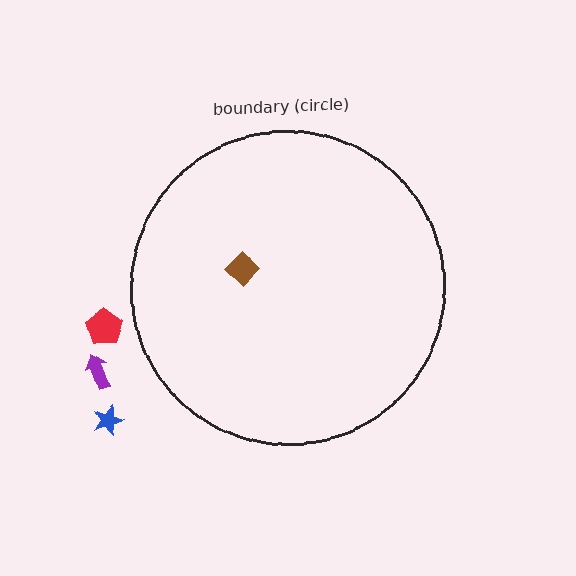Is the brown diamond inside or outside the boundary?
Inside.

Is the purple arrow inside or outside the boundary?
Outside.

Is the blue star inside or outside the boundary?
Outside.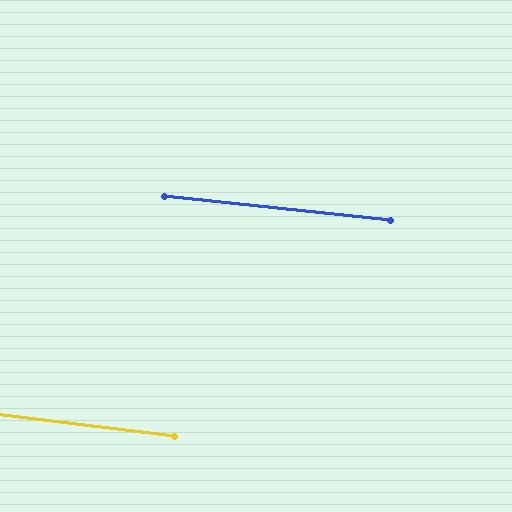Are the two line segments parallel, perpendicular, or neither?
Parallel — their directions differ by only 0.9°.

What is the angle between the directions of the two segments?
Approximately 1 degree.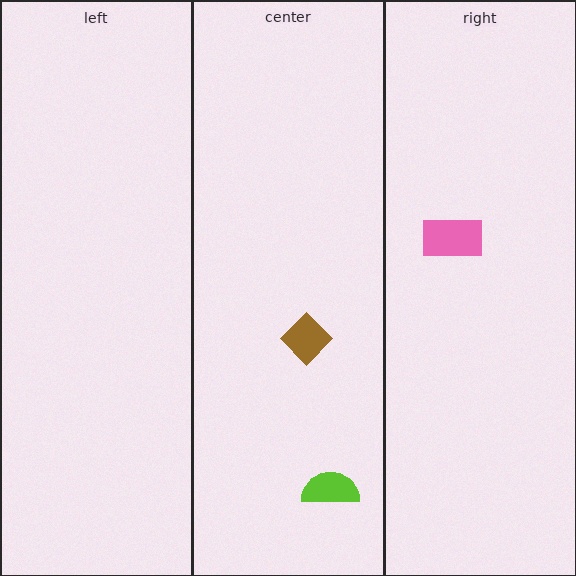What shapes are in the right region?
The pink rectangle.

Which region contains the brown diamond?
The center region.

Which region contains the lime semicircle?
The center region.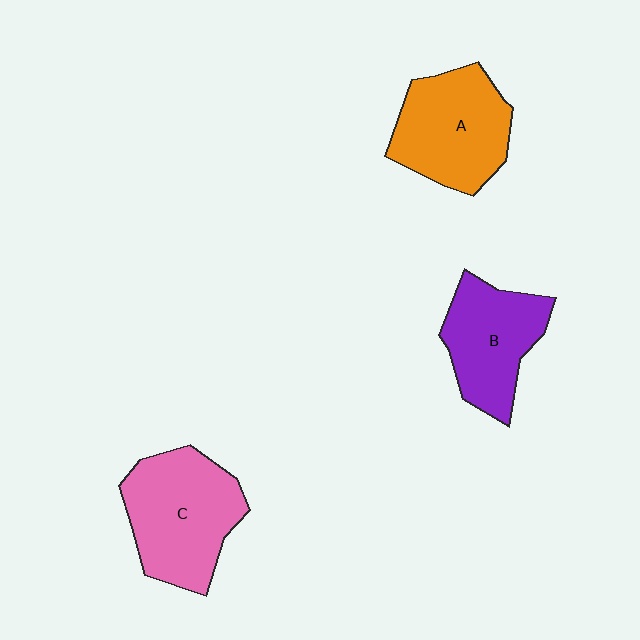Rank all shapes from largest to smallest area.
From largest to smallest: C (pink), A (orange), B (purple).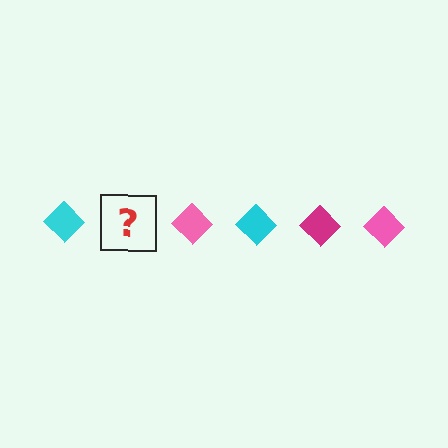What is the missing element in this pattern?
The missing element is a magenta diamond.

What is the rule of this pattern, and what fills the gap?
The rule is that the pattern cycles through cyan, magenta, pink diamonds. The gap should be filled with a magenta diamond.